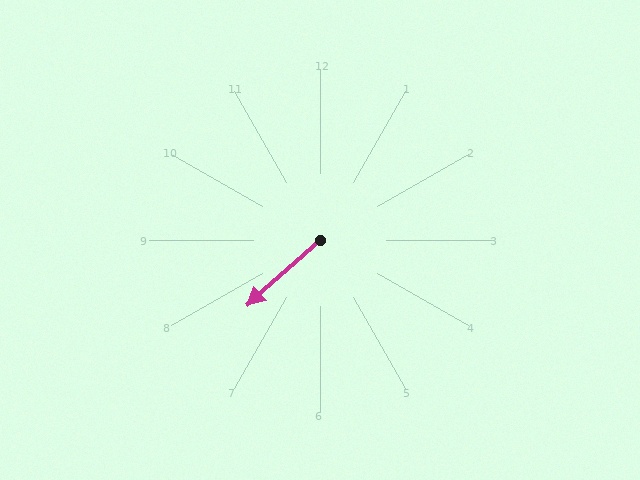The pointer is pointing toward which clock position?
Roughly 8 o'clock.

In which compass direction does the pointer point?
Southwest.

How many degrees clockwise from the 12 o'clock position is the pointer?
Approximately 228 degrees.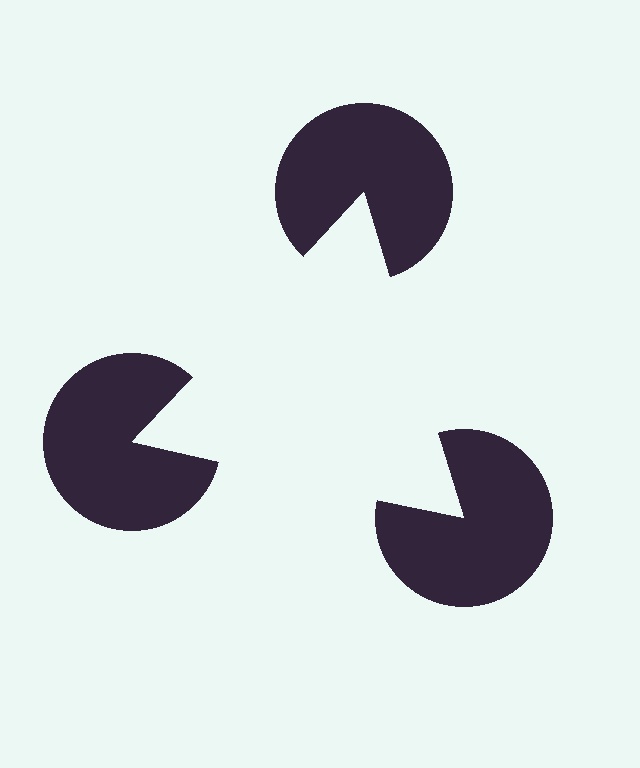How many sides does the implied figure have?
3 sides.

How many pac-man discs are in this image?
There are 3 — one at each vertex of the illusory triangle.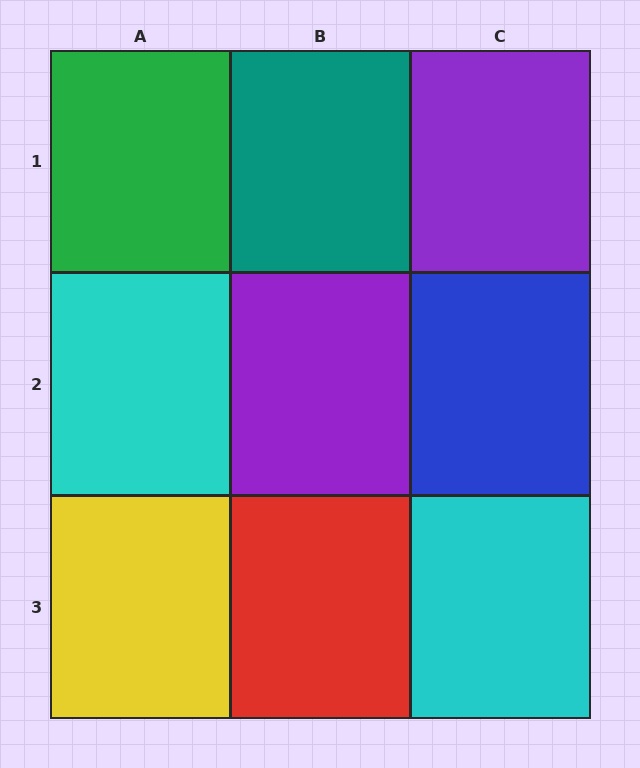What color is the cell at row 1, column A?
Green.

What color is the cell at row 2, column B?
Purple.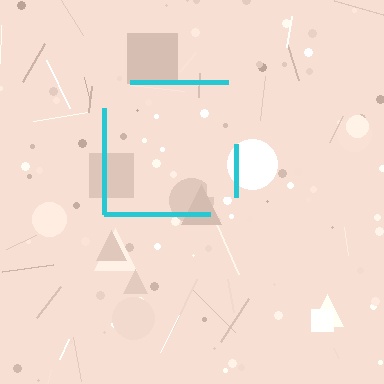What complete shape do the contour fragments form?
The contour fragments form a square.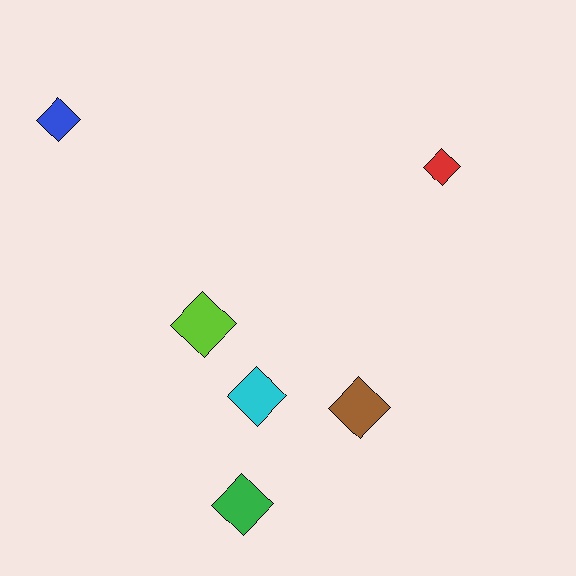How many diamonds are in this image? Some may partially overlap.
There are 6 diamonds.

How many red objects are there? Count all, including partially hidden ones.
There is 1 red object.